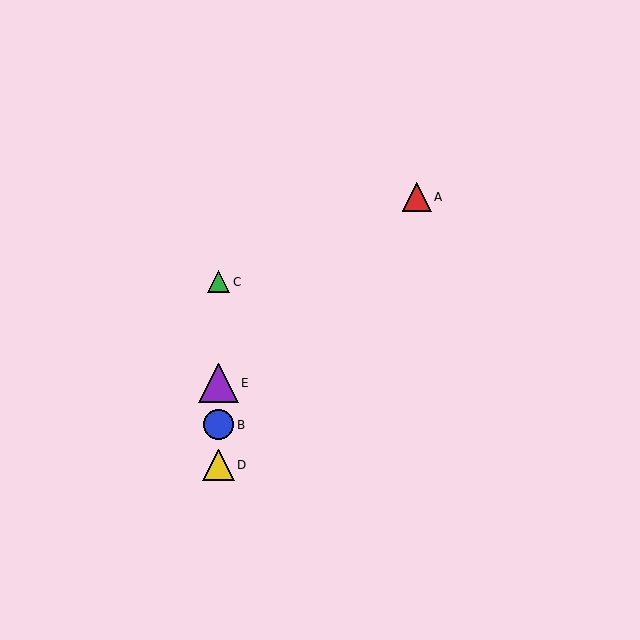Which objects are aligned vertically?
Objects B, C, D, E are aligned vertically.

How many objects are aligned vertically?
4 objects (B, C, D, E) are aligned vertically.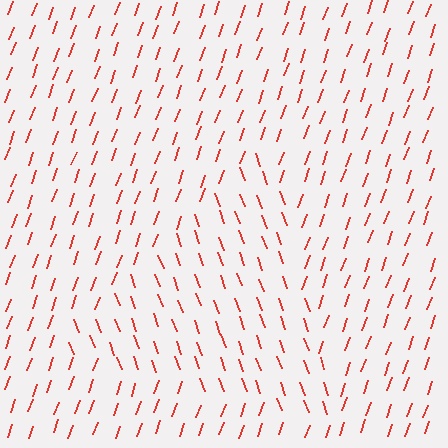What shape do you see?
I see a triangle.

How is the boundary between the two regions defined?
The boundary is defined purely by a change in line orientation (approximately 39 degrees difference). All lines are the same color and thickness.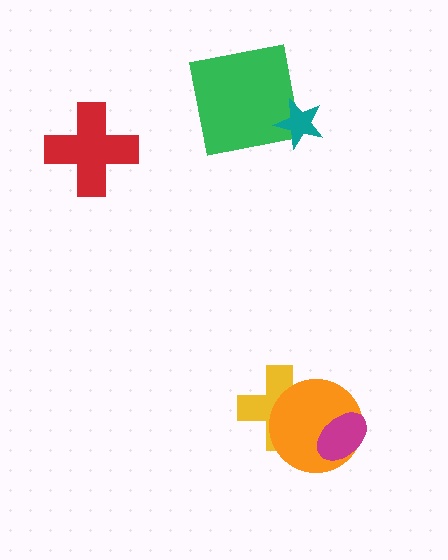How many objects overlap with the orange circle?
2 objects overlap with the orange circle.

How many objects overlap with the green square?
1 object overlaps with the green square.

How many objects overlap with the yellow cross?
1 object overlaps with the yellow cross.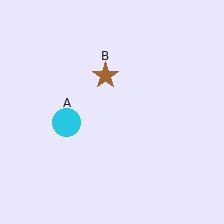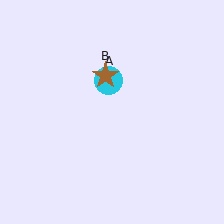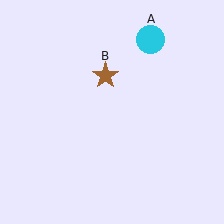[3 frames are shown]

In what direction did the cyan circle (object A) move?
The cyan circle (object A) moved up and to the right.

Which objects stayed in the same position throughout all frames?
Brown star (object B) remained stationary.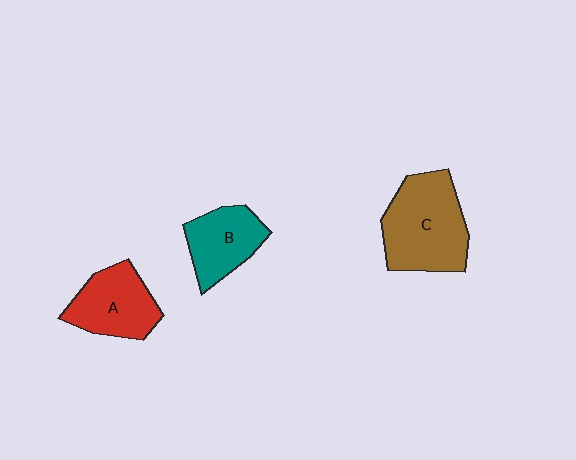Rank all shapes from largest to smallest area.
From largest to smallest: C (brown), A (red), B (teal).